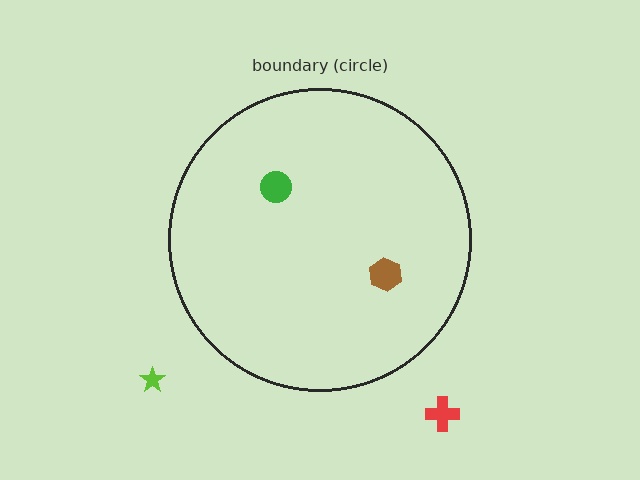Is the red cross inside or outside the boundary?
Outside.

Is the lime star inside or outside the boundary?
Outside.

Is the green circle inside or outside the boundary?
Inside.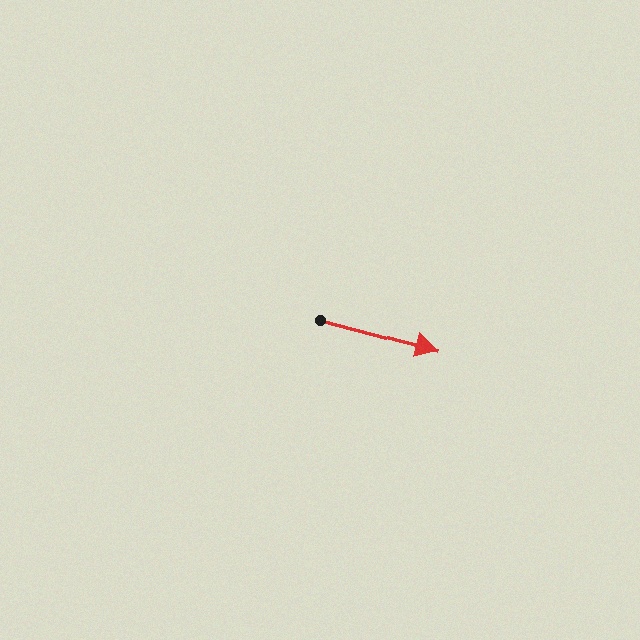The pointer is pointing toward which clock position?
Roughly 3 o'clock.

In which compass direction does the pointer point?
East.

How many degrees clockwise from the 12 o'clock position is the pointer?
Approximately 105 degrees.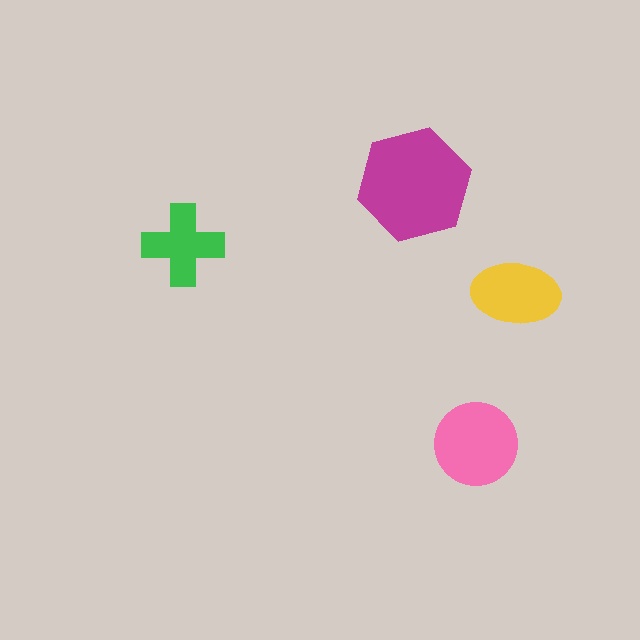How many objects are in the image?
There are 4 objects in the image.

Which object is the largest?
The magenta hexagon.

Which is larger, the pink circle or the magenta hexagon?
The magenta hexagon.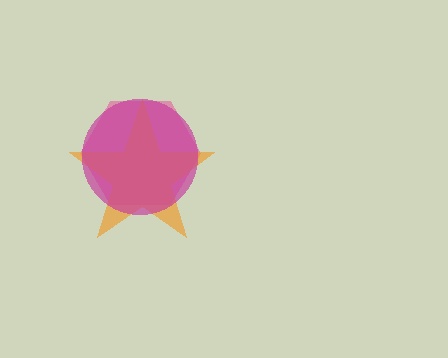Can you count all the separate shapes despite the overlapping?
Yes, there are 3 separate shapes.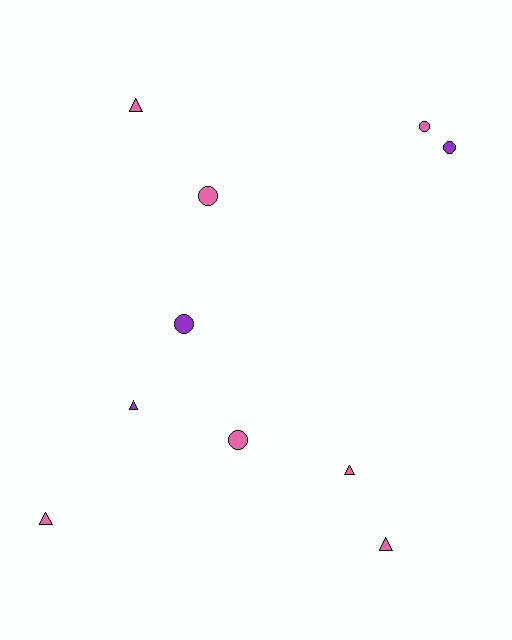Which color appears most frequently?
Pink, with 7 objects.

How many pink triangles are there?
There are 4 pink triangles.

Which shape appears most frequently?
Circle, with 5 objects.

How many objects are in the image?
There are 10 objects.